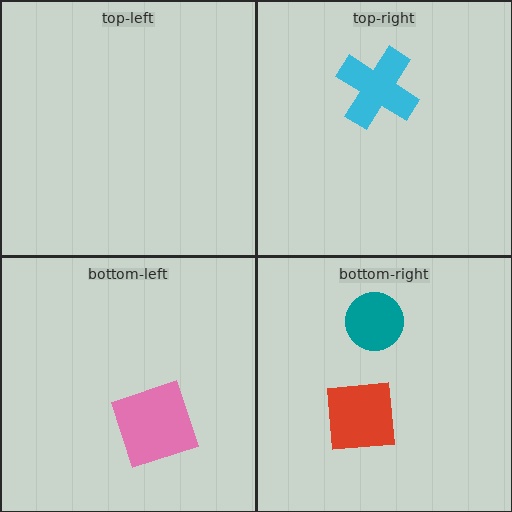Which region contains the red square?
The bottom-right region.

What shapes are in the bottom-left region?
The pink square.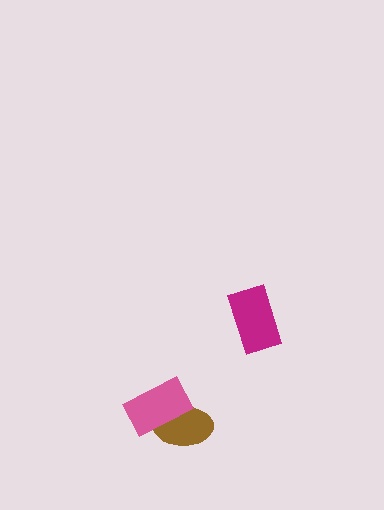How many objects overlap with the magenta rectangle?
0 objects overlap with the magenta rectangle.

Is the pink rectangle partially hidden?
No, no other shape covers it.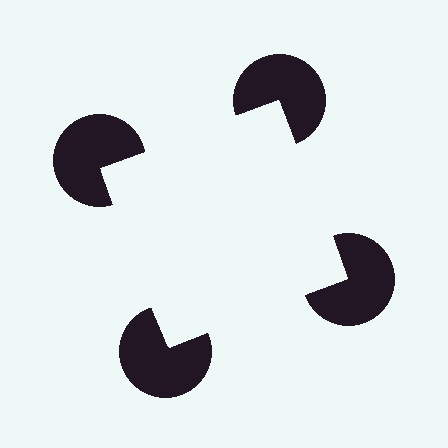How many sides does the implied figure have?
4 sides.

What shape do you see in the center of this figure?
An illusory square — its edges are inferred from the aligned wedge cuts in the pac-man discs, not physically drawn.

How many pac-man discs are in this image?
There are 4 — one at each vertex of the illusory square.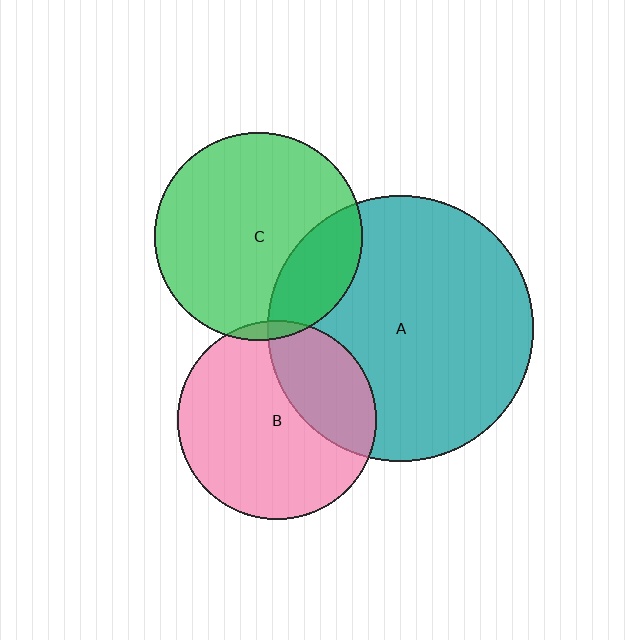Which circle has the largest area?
Circle A (teal).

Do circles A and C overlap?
Yes.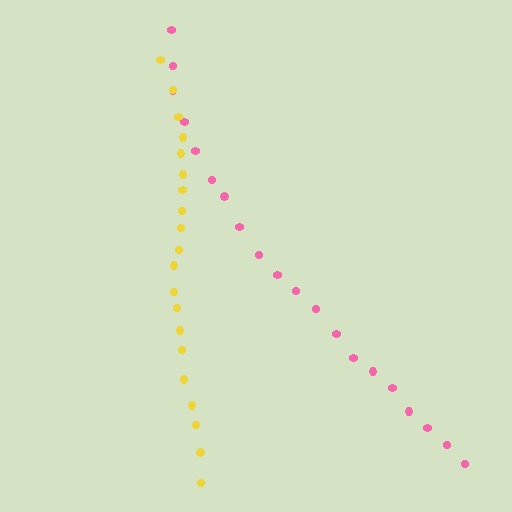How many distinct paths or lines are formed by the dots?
There are 2 distinct paths.